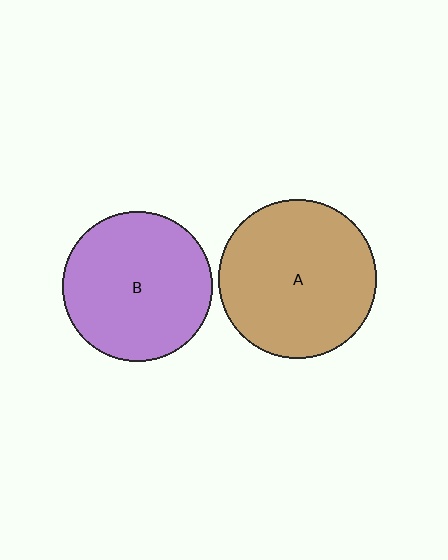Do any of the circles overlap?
No, none of the circles overlap.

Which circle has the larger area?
Circle A (brown).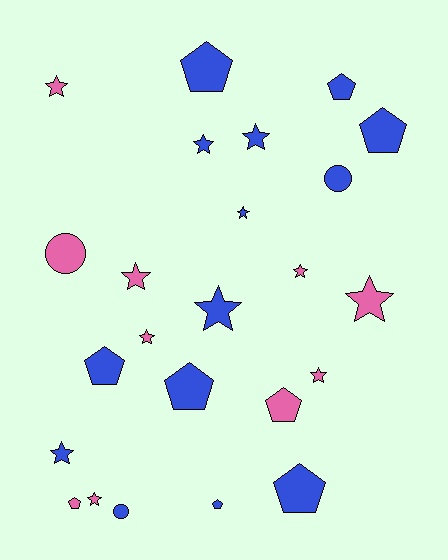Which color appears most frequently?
Blue, with 14 objects.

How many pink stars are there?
There are 7 pink stars.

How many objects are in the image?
There are 24 objects.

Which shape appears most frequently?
Star, with 12 objects.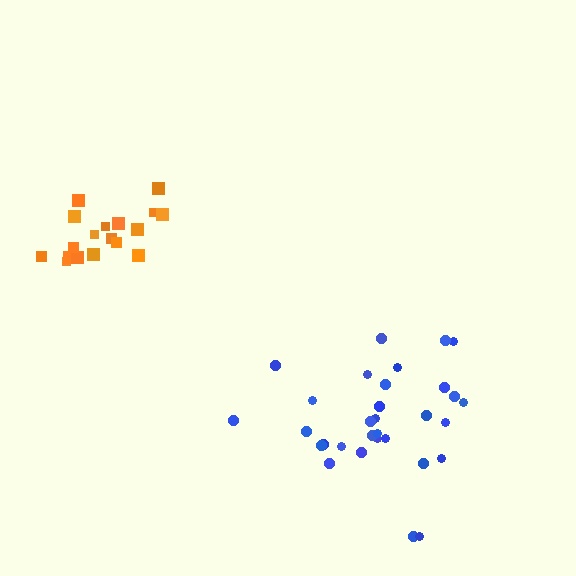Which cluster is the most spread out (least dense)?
Blue.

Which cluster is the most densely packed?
Orange.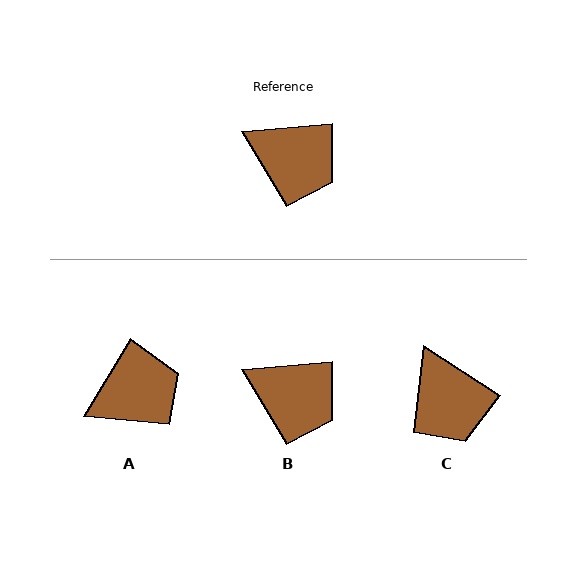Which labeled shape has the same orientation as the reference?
B.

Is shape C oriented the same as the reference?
No, it is off by about 38 degrees.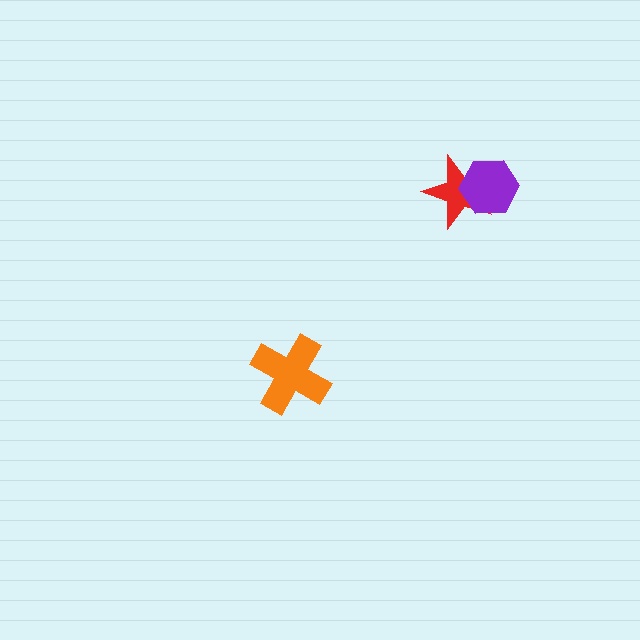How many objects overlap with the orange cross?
0 objects overlap with the orange cross.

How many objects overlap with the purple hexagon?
1 object overlaps with the purple hexagon.